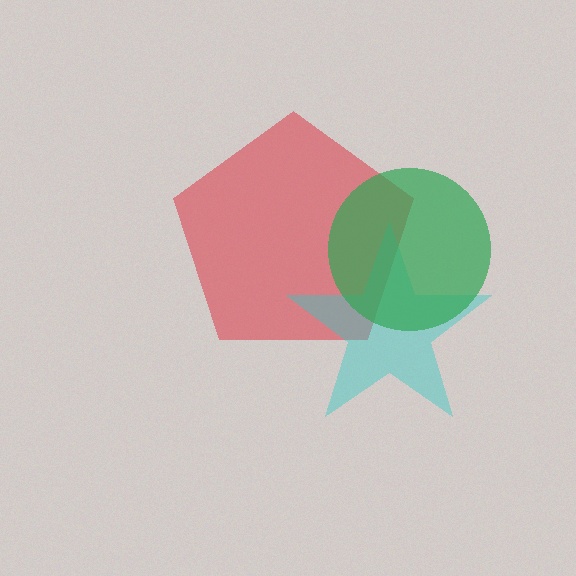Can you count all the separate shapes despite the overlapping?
Yes, there are 3 separate shapes.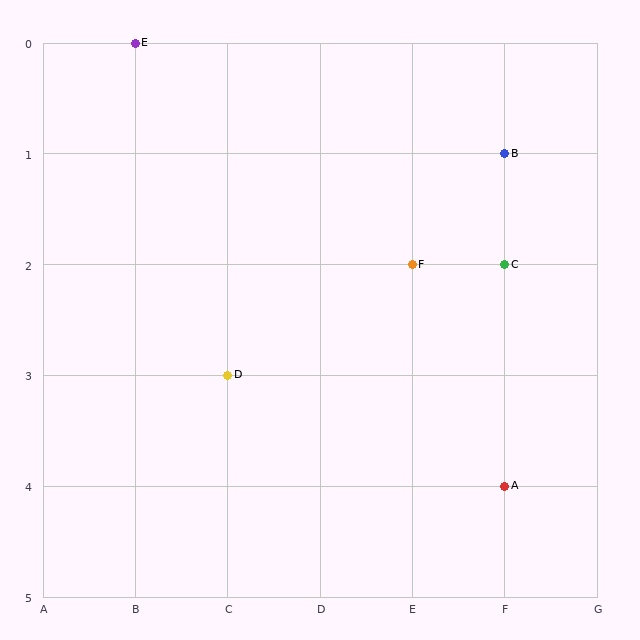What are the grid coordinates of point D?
Point D is at grid coordinates (C, 3).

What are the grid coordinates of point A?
Point A is at grid coordinates (F, 4).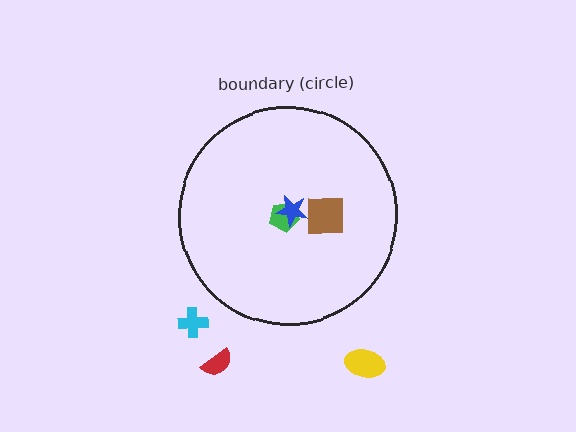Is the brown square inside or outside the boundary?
Inside.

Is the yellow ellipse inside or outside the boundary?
Outside.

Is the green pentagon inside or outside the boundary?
Inside.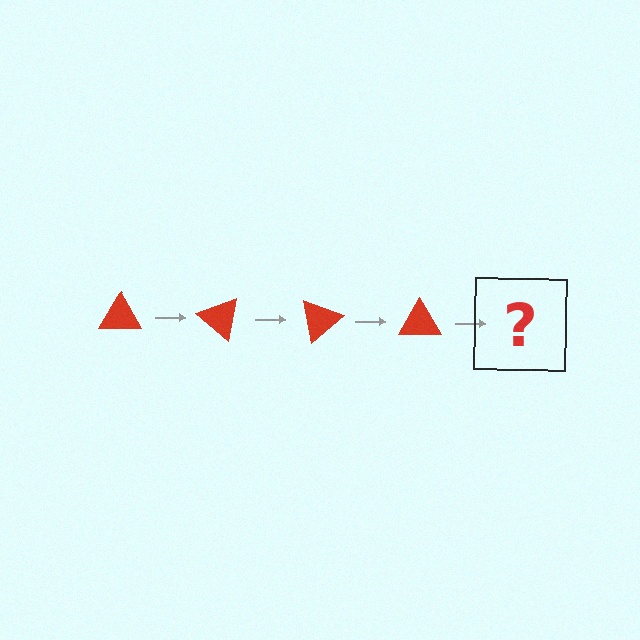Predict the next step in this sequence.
The next step is a red triangle rotated 160 degrees.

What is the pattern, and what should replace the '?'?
The pattern is that the triangle rotates 40 degrees each step. The '?' should be a red triangle rotated 160 degrees.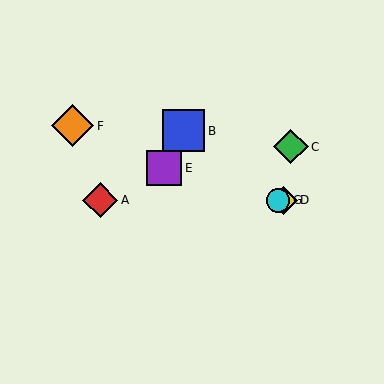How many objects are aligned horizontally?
3 objects (A, D, G) are aligned horizontally.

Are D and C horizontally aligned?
No, D is at y≈200 and C is at y≈147.